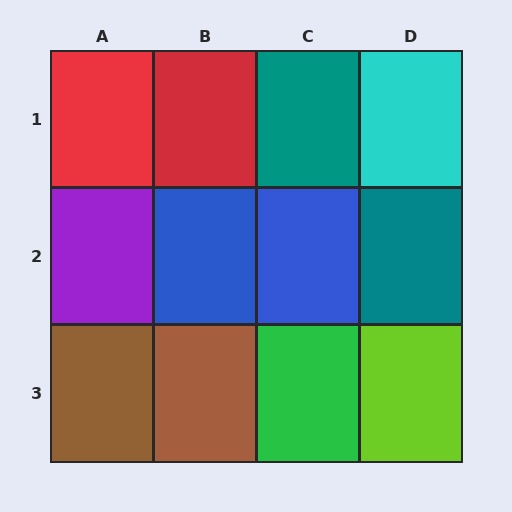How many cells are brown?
2 cells are brown.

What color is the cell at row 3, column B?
Brown.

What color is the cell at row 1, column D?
Cyan.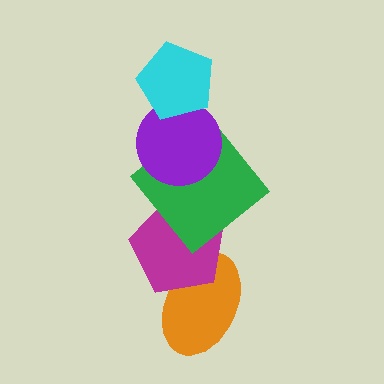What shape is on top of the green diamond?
The purple circle is on top of the green diamond.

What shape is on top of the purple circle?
The cyan pentagon is on top of the purple circle.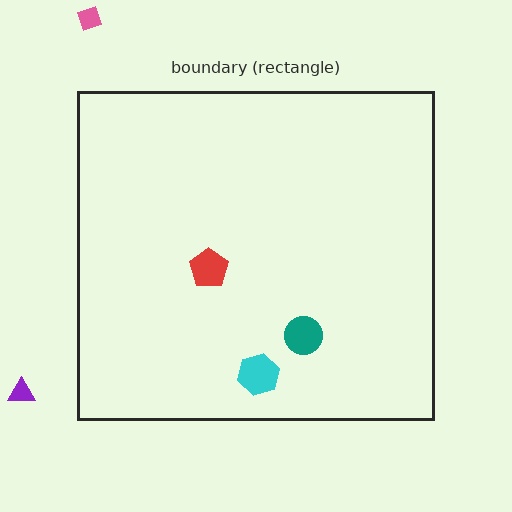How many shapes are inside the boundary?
3 inside, 2 outside.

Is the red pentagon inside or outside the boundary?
Inside.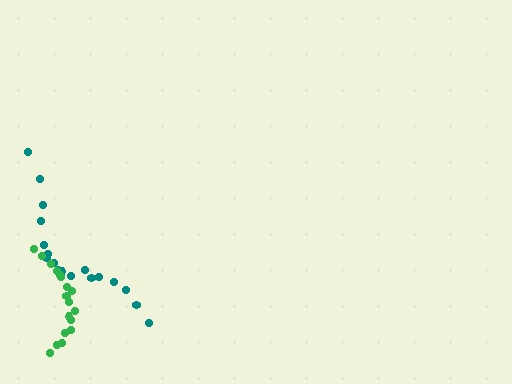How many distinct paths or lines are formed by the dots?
There are 2 distinct paths.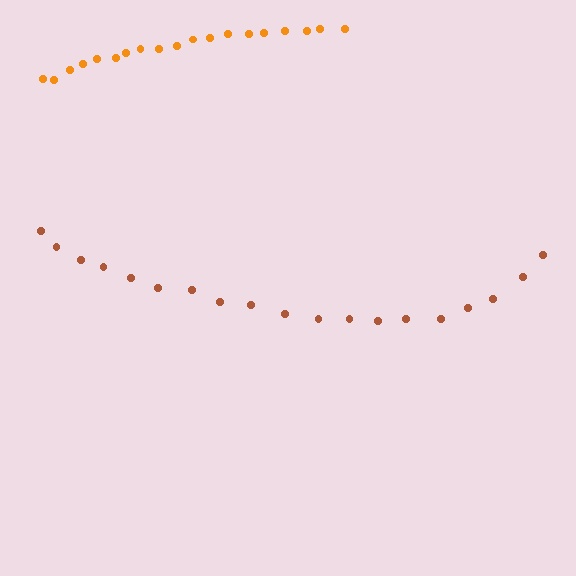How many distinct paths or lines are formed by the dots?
There are 2 distinct paths.